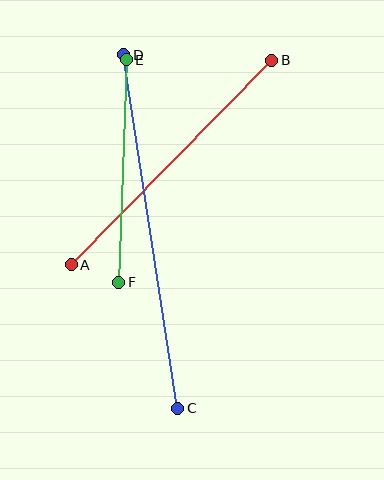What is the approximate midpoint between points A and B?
The midpoint is at approximately (171, 162) pixels.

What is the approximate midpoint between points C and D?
The midpoint is at approximately (151, 232) pixels.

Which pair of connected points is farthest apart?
Points C and D are farthest apart.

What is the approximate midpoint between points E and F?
The midpoint is at approximately (123, 171) pixels.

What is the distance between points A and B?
The distance is approximately 286 pixels.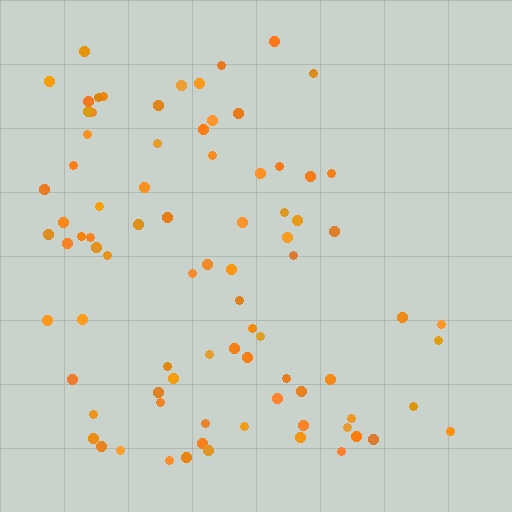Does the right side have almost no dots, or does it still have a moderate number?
Still a moderate number, just noticeably fewer than the left.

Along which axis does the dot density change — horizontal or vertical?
Horizontal.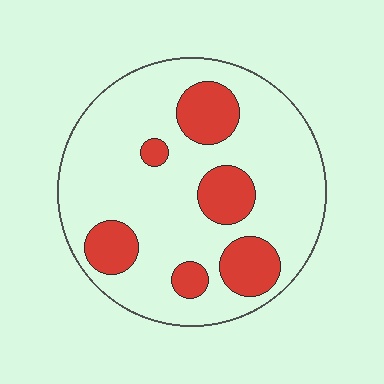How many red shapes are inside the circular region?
6.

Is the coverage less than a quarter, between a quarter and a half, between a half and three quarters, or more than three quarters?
Less than a quarter.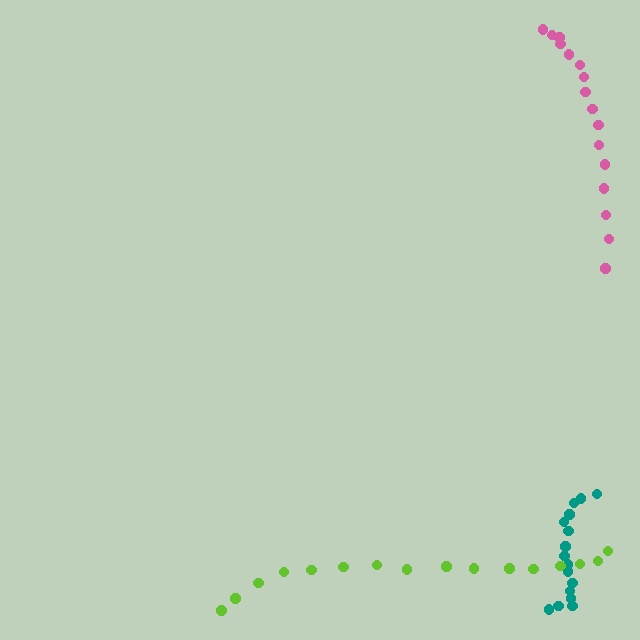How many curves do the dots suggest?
There are 3 distinct paths.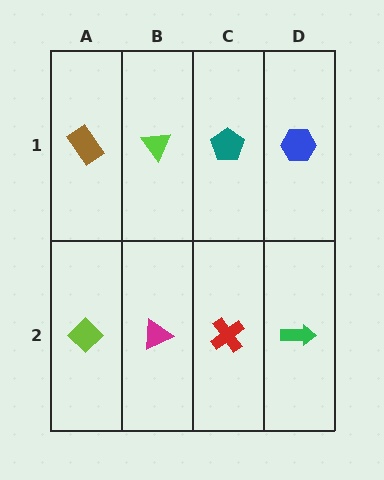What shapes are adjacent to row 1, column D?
A green arrow (row 2, column D), a teal pentagon (row 1, column C).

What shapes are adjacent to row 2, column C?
A teal pentagon (row 1, column C), a magenta triangle (row 2, column B), a green arrow (row 2, column D).